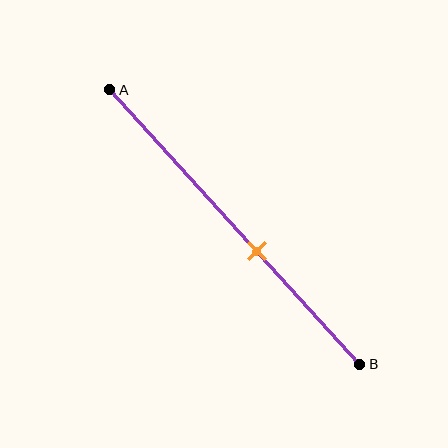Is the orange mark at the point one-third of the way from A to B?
No, the mark is at about 60% from A, not at the 33% one-third point.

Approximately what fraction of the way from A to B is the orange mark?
The orange mark is approximately 60% of the way from A to B.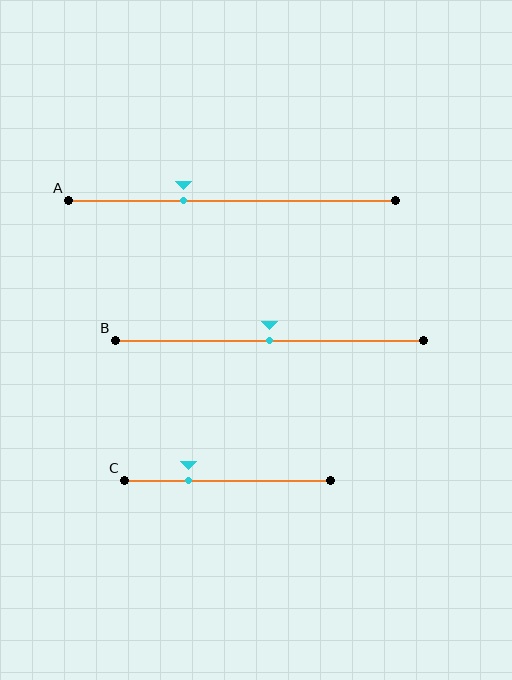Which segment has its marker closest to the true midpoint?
Segment B has its marker closest to the true midpoint.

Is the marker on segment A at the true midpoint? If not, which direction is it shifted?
No, the marker on segment A is shifted to the left by about 15% of the segment length.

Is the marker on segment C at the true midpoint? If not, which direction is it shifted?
No, the marker on segment C is shifted to the left by about 19% of the segment length.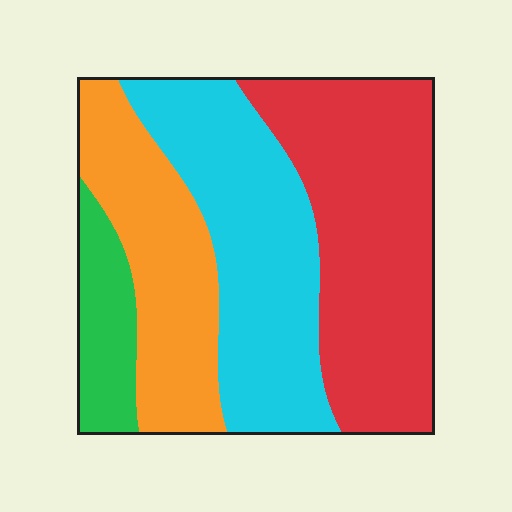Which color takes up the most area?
Red, at roughly 35%.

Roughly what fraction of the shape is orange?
Orange covers roughly 25% of the shape.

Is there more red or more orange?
Red.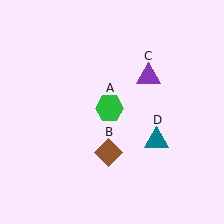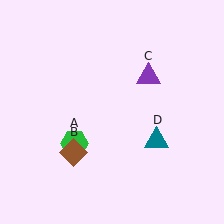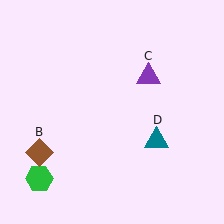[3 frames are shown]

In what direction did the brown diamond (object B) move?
The brown diamond (object B) moved left.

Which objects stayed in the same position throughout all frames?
Purple triangle (object C) and teal triangle (object D) remained stationary.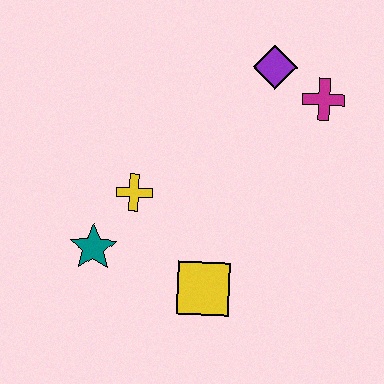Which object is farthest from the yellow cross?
The magenta cross is farthest from the yellow cross.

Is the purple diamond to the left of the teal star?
No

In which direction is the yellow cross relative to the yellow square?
The yellow cross is above the yellow square.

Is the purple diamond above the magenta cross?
Yes